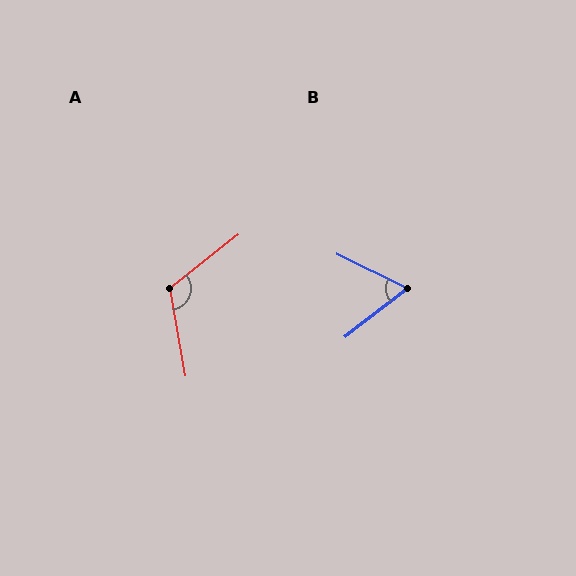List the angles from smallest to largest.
B (63°), A (118°).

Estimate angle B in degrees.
Approximately 63 degrees.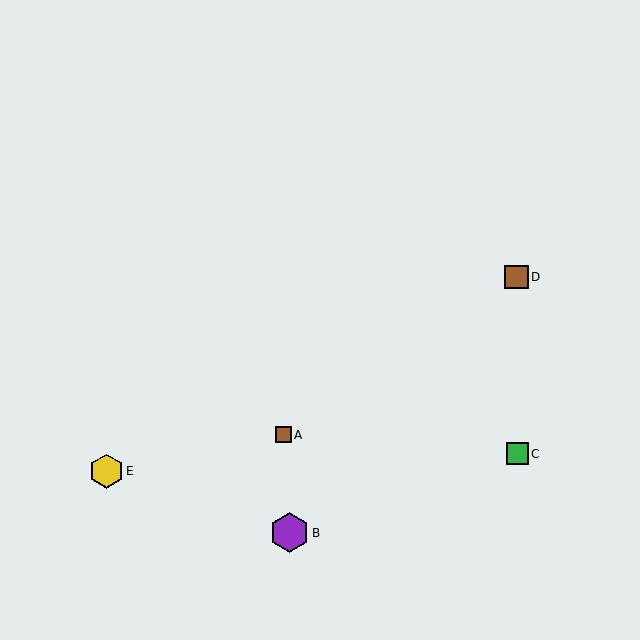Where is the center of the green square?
The center of the green square is at (517, 454).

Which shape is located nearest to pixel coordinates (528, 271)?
The brown square (labeled D) at (516, 277) is nearest to that location.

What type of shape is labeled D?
Shape D is a brown square.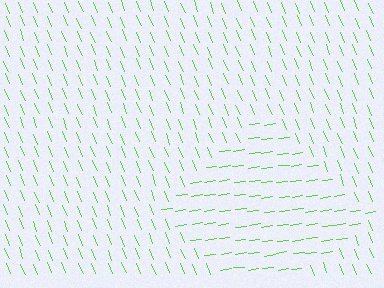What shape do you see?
I see a diamond.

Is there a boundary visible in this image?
Yes, there is a texture boundary formed by a change in line orientation.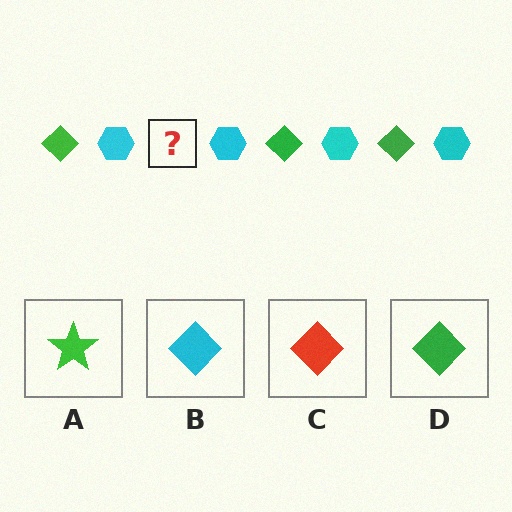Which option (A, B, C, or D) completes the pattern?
D.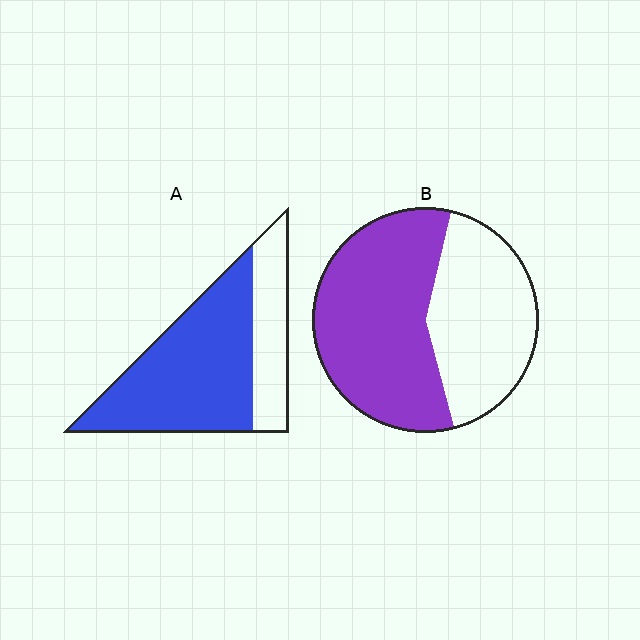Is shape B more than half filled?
Yes.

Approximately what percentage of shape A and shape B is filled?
A is approximately 70% and B is approximately 60%.